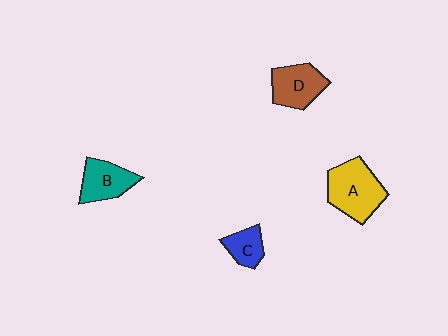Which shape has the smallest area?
Shape C (blue).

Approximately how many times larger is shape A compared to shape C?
Approximately 2.2 times.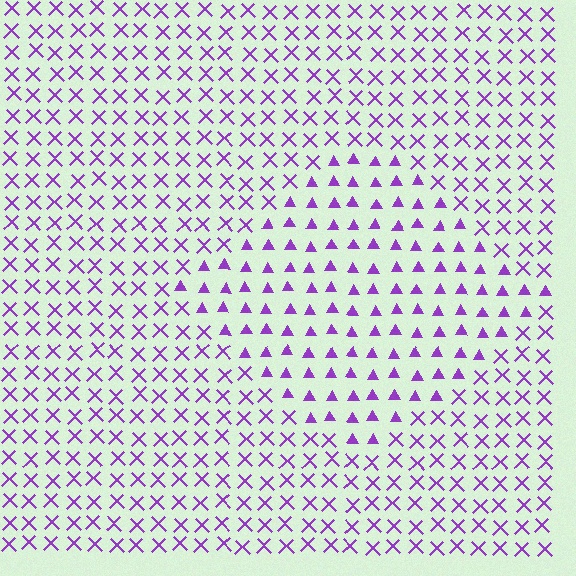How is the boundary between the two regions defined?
The boundary is defined by a change in element shape: triangles inside vs. X marks outside. All elements share the same color and spacing.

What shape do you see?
I see a diamond.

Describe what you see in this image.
The image is filled with small purple elements arranged in a uniform grid. A diamond-shaped region contains triangles, while the surrounding area contains X marks. The boundary is defined purely by the change in element shape.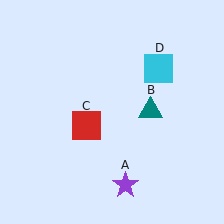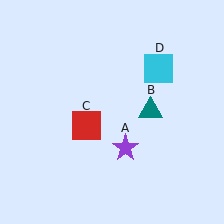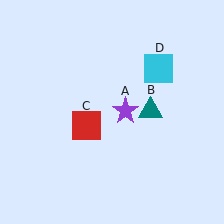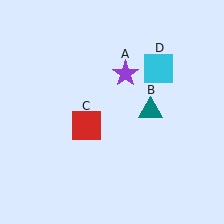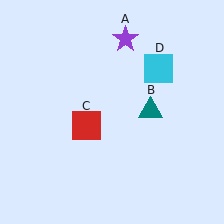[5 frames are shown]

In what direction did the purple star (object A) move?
The purple star (object A) moved up.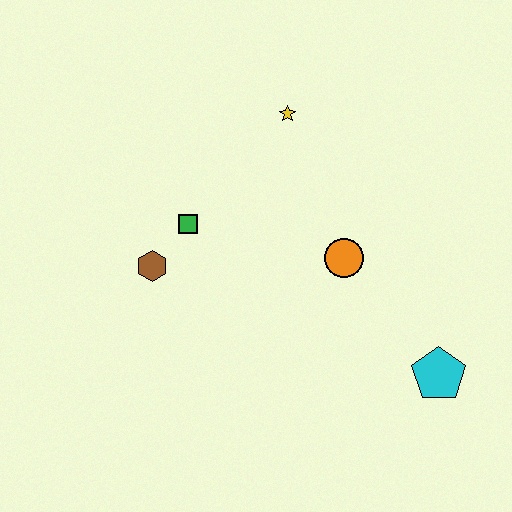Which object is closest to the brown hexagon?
The green square is closest to the brown hexagon.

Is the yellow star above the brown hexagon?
Yes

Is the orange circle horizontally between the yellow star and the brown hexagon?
No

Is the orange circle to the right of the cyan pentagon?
No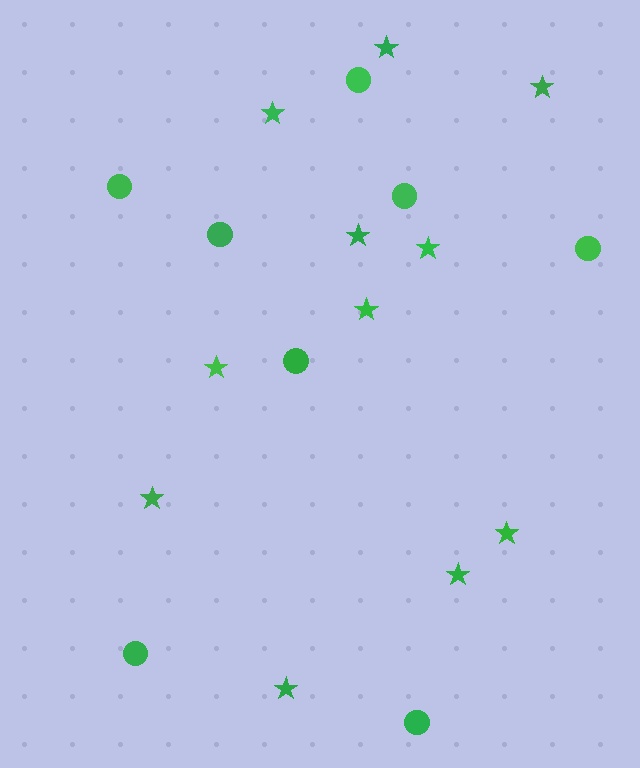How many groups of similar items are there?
There are 2 groups: one group of circles (8) and one group of stars (11).